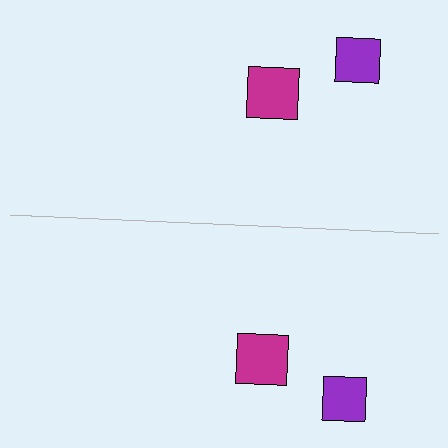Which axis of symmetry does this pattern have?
The pattern has a horizontal axis of symmetry running through the center of the image.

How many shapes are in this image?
There are 4 shapes in this image.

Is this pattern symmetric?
Yes, this pattern has bilateral (reflection) symmetry.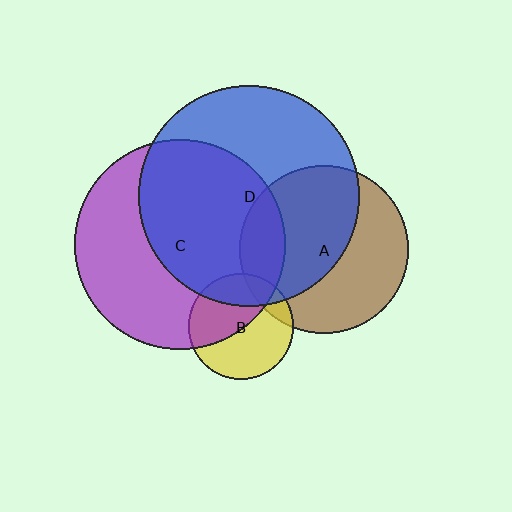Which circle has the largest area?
Circle D (blue).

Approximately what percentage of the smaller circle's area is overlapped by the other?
Approximately 15%.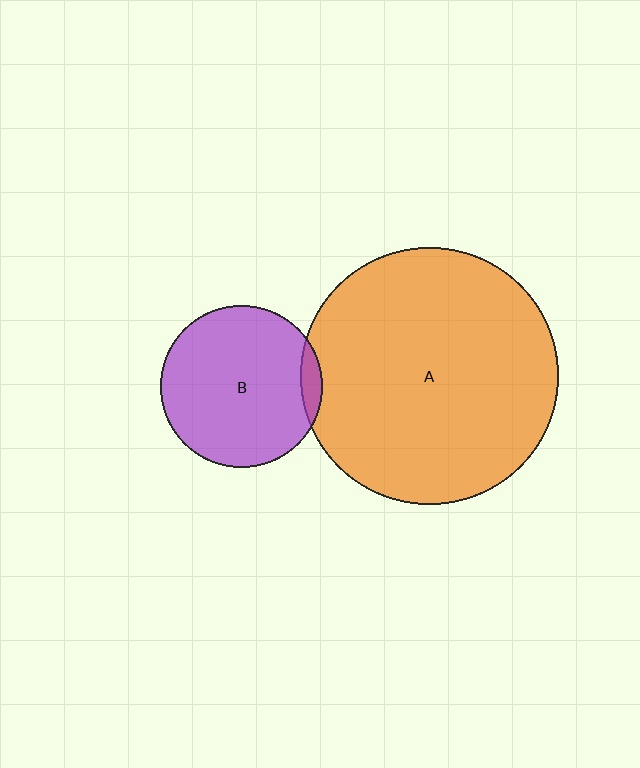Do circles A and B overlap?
Yes.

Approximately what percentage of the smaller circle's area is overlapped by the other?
Approximately 5%.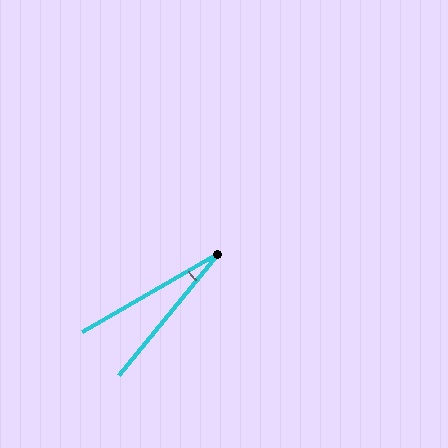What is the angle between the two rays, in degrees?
Approximately 21 degrees.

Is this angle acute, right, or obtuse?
It is acute.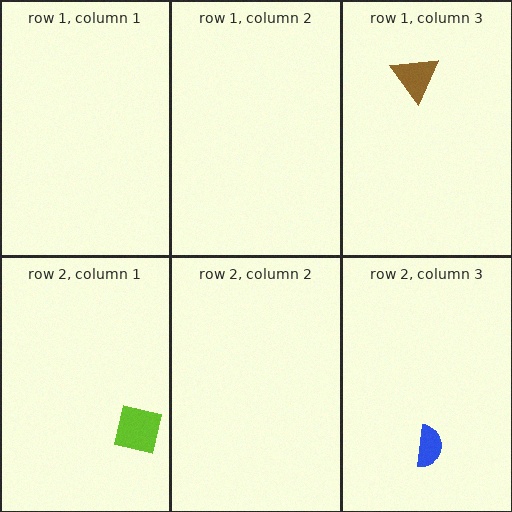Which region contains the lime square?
The row 2, column 1 region.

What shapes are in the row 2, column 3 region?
The blue semicircle.